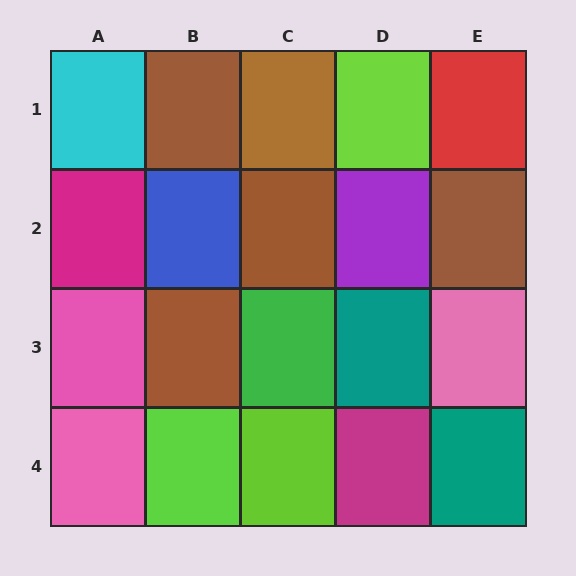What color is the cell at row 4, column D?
Magenta.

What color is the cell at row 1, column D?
Lime.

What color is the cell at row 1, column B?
Brown.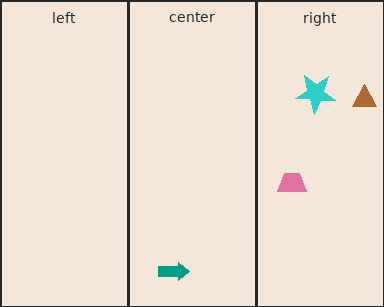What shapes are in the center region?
The teal arrow.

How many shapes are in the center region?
1.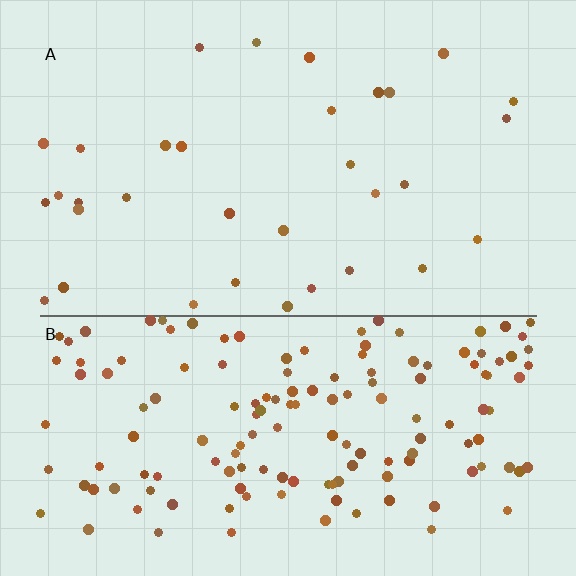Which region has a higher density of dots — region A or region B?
B (the bottom).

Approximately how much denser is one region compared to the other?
Approximately 4.7× — region B over region A.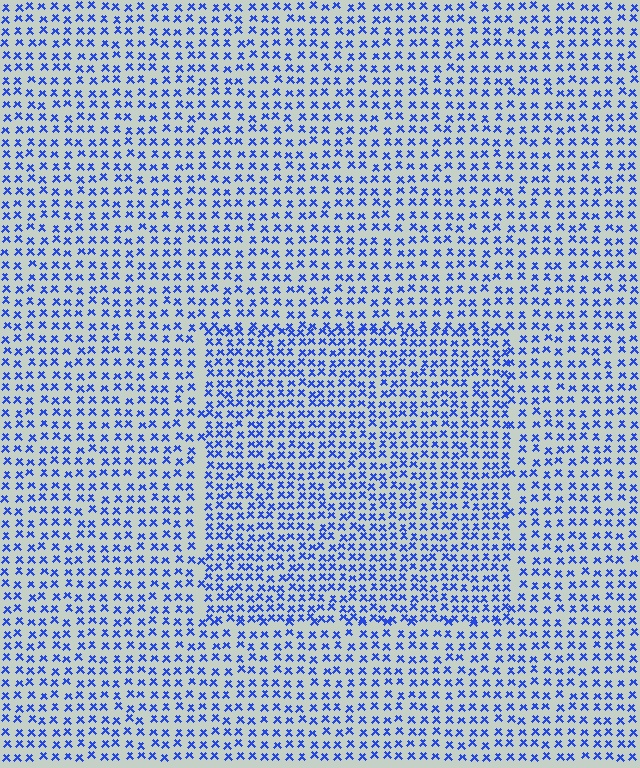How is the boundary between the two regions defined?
The boundary is defined by a change in element density (approximately 1.4x ratio). All elements are the same color, size, and shape.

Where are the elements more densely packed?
The elements are more densely packed inside the rectangle boundary.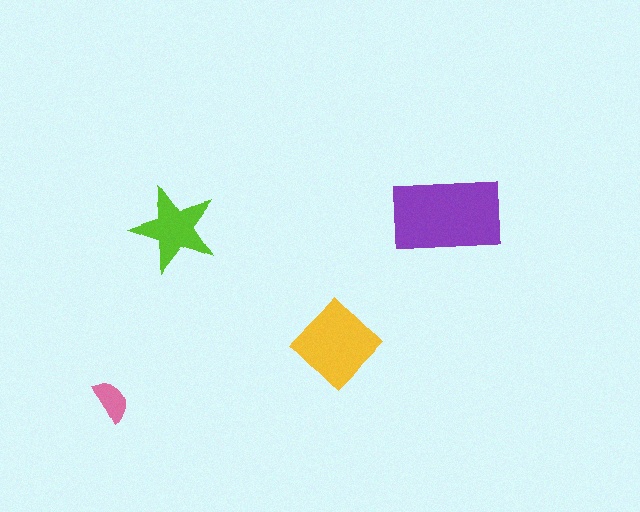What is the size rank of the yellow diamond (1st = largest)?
2nd.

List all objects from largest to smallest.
The purple rectangle, the yellow diamond, the lime star, the pink semicircle.